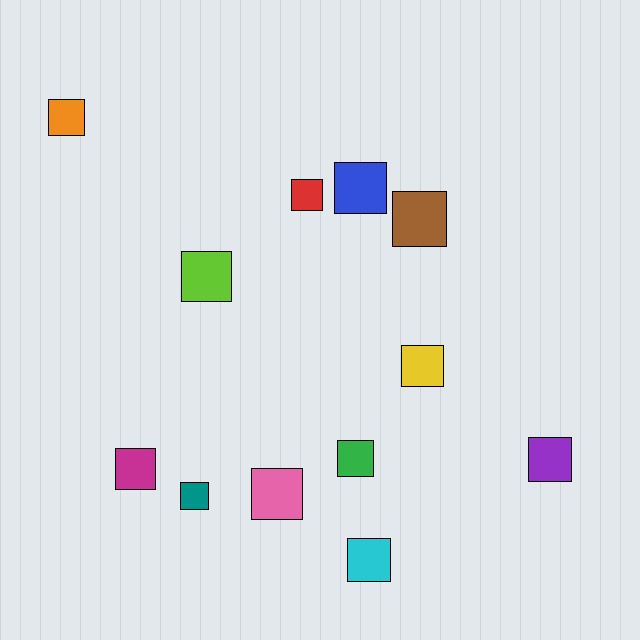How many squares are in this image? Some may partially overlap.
There are 12 squares.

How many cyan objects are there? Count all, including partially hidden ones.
There is 1 cyan object.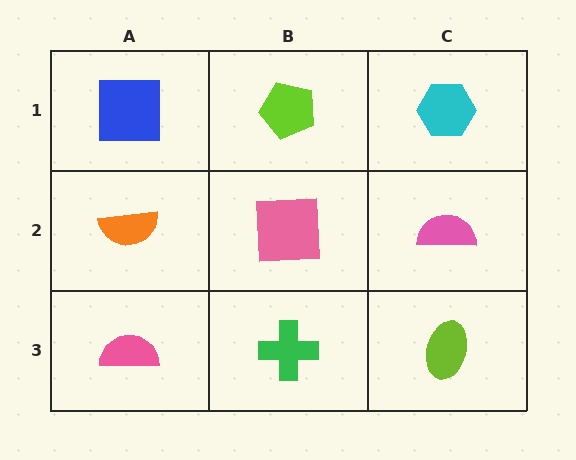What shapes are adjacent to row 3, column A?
An orange semicircle (row 2, column A), a green cross (row 3, column B).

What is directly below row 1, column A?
An orange semicircle.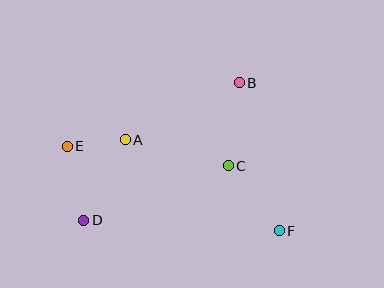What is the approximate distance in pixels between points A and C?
The distance between A and C is approximately 106 pixels.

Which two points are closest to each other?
Points A and E are closest to each other.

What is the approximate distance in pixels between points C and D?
The distance between C and D is approximately 155 pixels.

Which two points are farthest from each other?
Points E and F are farthest from each other.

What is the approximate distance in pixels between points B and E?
The distance between B and E is approximately 184 pixels.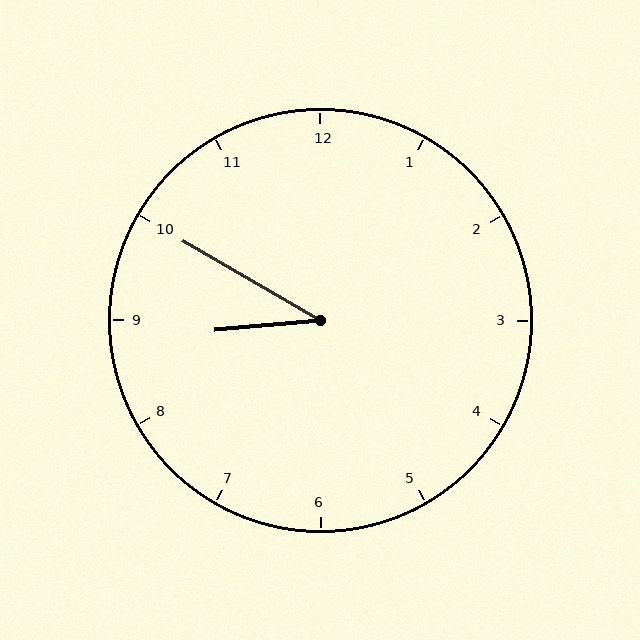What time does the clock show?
8:50.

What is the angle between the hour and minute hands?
Approximately 35 degrees.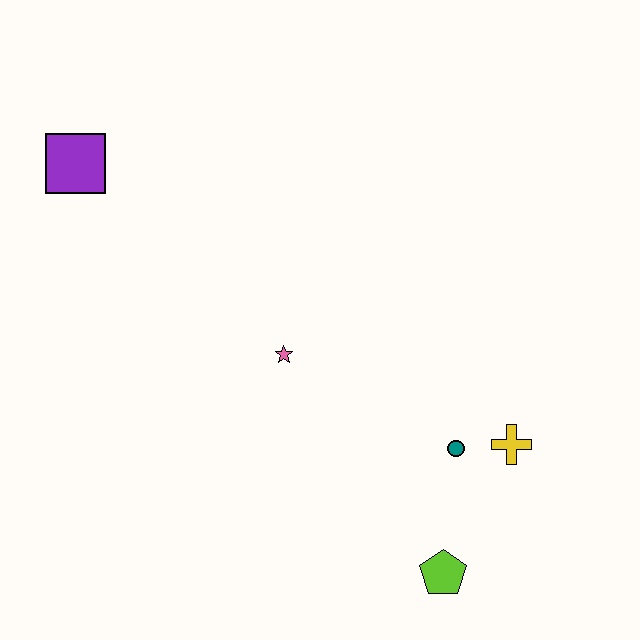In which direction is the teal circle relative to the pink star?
The teal circle is to the right of the pink star.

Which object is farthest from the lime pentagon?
The purple square is farthest from the lime pentagon.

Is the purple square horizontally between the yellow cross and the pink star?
No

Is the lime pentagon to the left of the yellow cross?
Yes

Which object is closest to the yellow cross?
The teal circle is closest to the yellow cross.